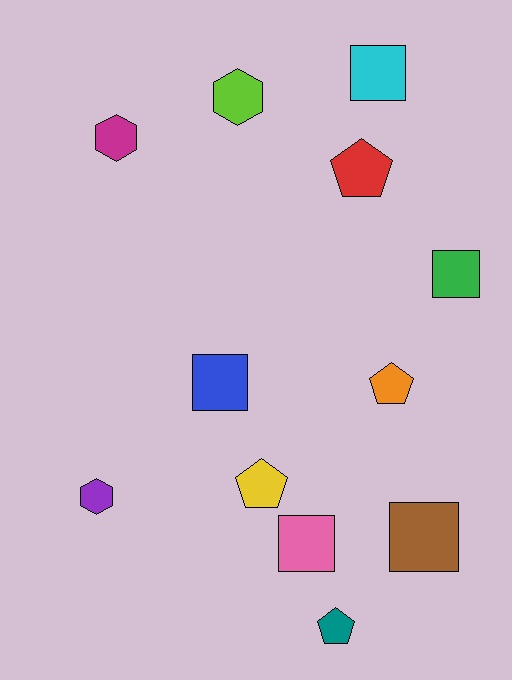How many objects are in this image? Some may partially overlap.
There are 12 objects.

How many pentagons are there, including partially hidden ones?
There are 4 pentagons.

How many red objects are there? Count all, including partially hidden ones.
There is 1 red object.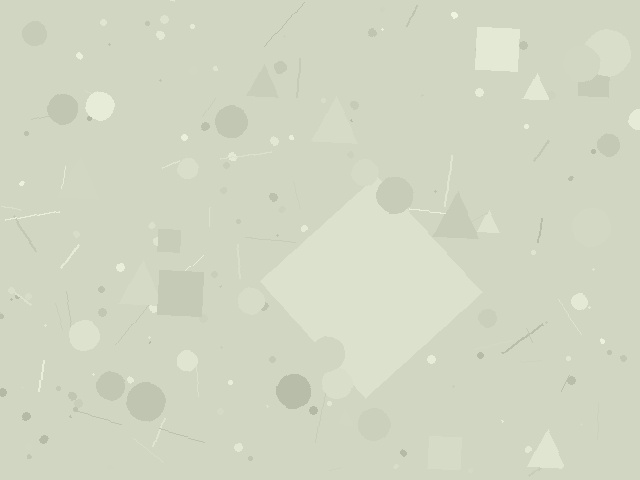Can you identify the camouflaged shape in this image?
The camouflaged shape is a diamond.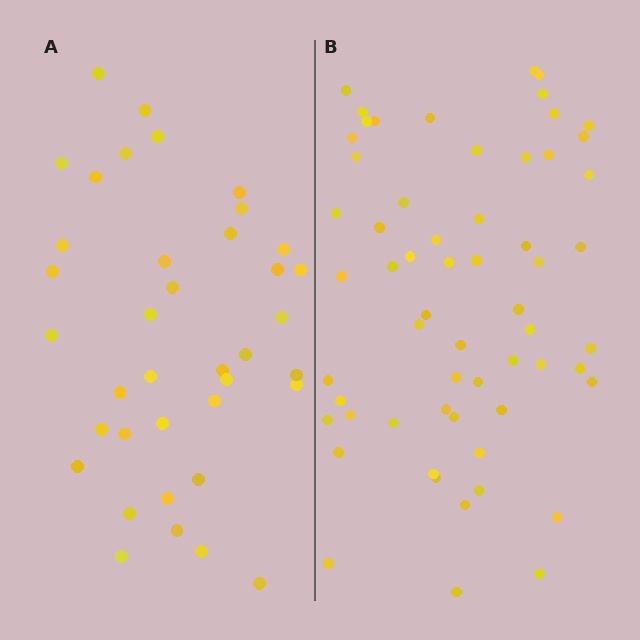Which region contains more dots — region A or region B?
Region B (the right region) has more dots.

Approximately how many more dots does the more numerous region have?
Region B has approximately 20 more dots than region A.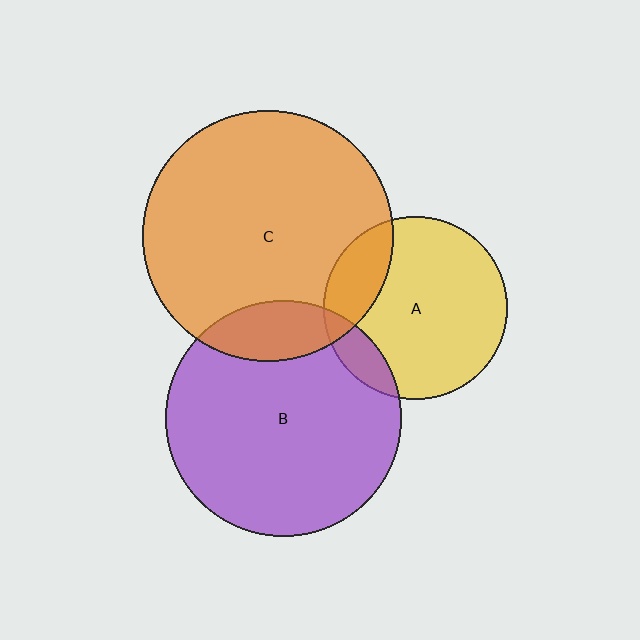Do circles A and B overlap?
Yes.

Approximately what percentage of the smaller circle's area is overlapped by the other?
Approximately 10%.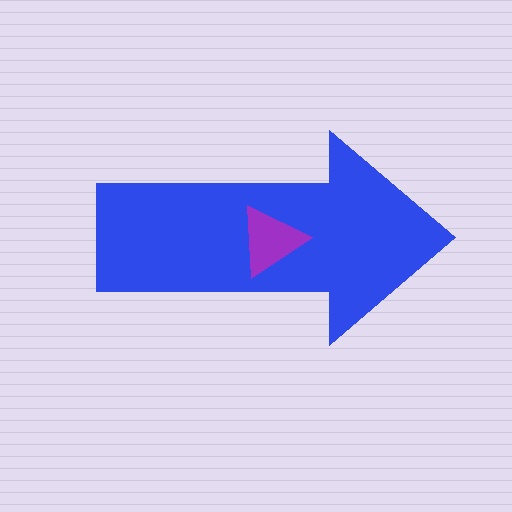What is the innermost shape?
The purple triangle.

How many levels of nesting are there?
2.